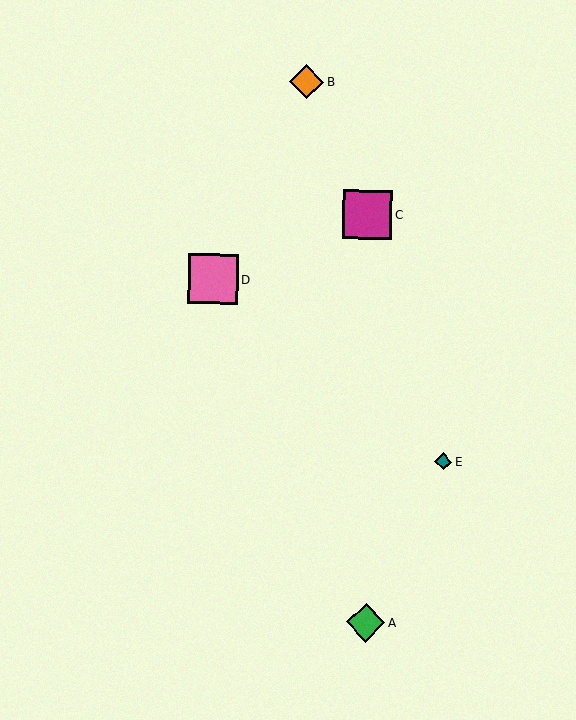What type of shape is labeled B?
Shape B is an orange diamond.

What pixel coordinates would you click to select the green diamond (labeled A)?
Click at (366, 623) to select the green diamond A.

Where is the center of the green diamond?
The center of the green diamond is at (366, 623).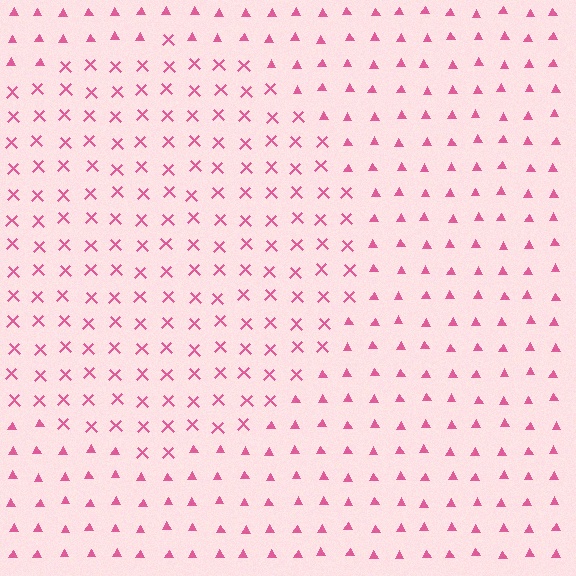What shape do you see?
I see a circle.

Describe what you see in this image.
The image is filled with small pink elements arranged in a uniform grid. A circle-shaped region contains X marks, while the surrounding area contains triangles. The boundary is defined purely by the change in element shape.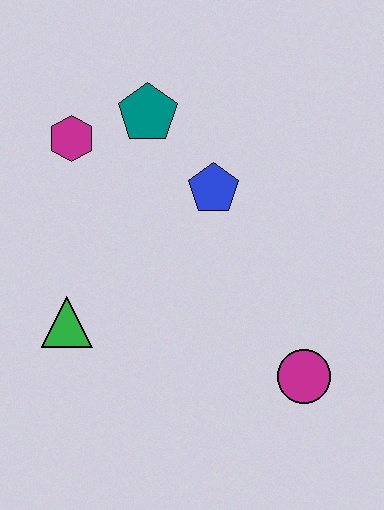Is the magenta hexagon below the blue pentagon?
No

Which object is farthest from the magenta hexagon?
The magenta circle is farthest from the magenta hexagon.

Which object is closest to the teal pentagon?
The magenta hexagon is closest to the teal pentagon.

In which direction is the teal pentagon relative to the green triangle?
The teal pentagon is above the green triangle.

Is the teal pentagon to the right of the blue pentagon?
No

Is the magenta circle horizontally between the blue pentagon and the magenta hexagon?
No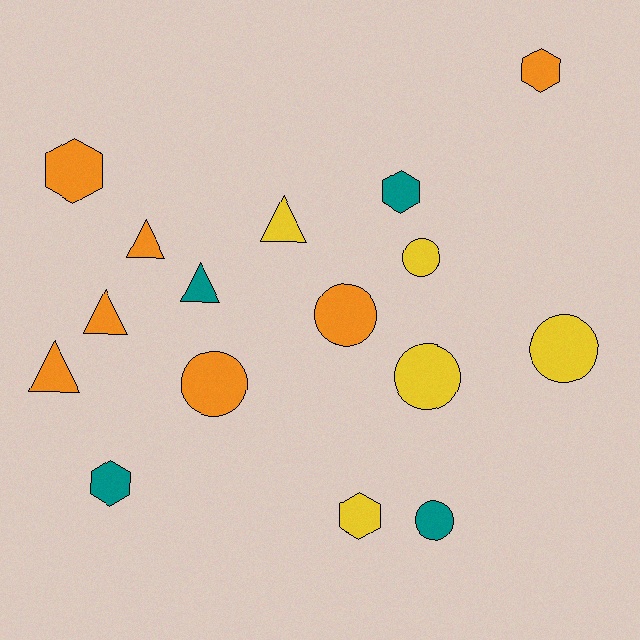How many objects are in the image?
There are 16 objects.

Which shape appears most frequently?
Circle, with 6 objects.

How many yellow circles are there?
There are 3 yellow circles.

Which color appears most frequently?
Orange, with 7 objects.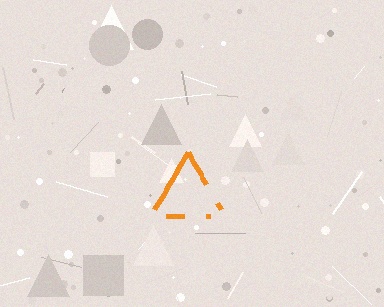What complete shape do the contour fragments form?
The contour fragments form a triangle.